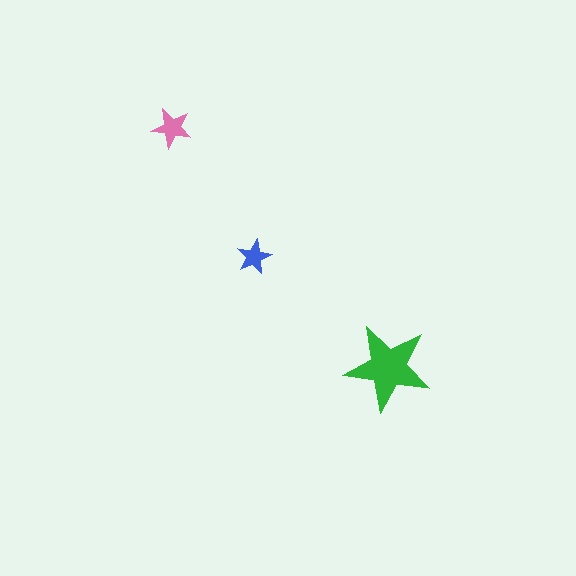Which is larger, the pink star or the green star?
The green one.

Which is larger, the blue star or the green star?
The green one.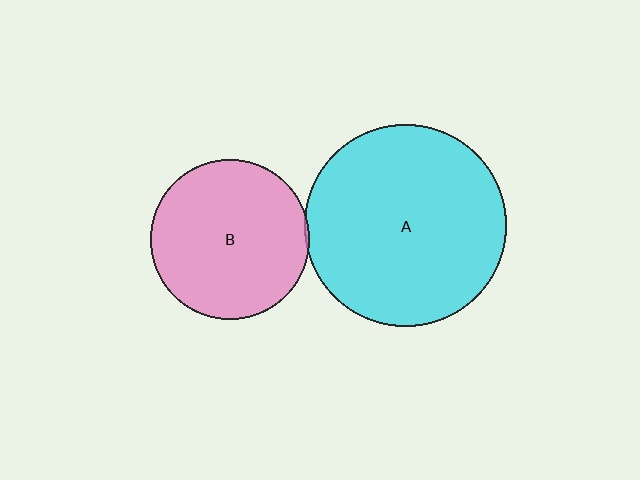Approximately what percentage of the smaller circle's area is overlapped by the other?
Approximately 5%.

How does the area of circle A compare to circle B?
Approximately 1.6 times.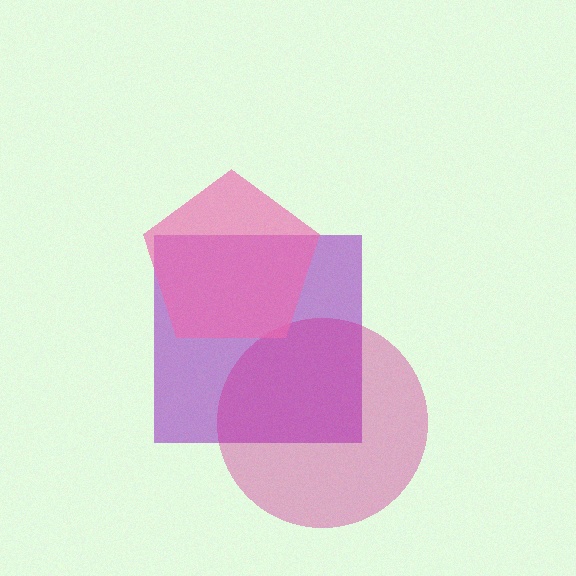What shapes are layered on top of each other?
The layered shapes are: a purple square, a magenta circle, a pink pentagon.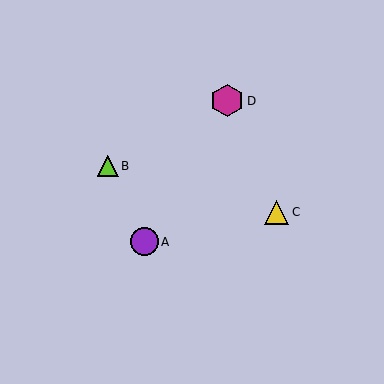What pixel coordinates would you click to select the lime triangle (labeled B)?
Click at (108, 166) to select the lime triangle B.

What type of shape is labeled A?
Shape A is a purple circle.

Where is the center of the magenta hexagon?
The center of the magenta hexagon is at (227, 101).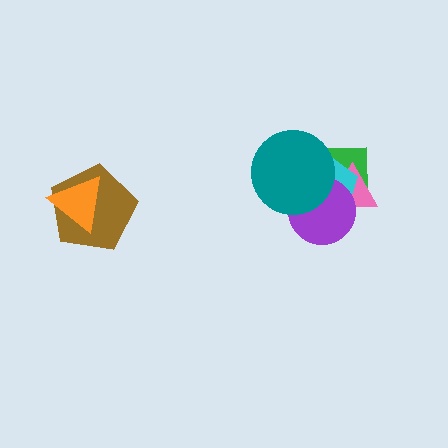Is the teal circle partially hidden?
No, no other shape covers it.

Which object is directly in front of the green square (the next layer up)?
The pink triangle is directly in front of the green square.